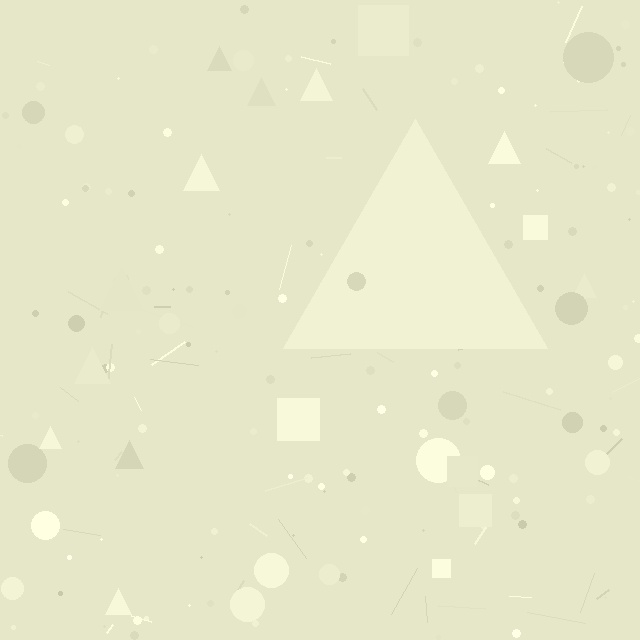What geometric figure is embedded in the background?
A triangle is embedded in the background.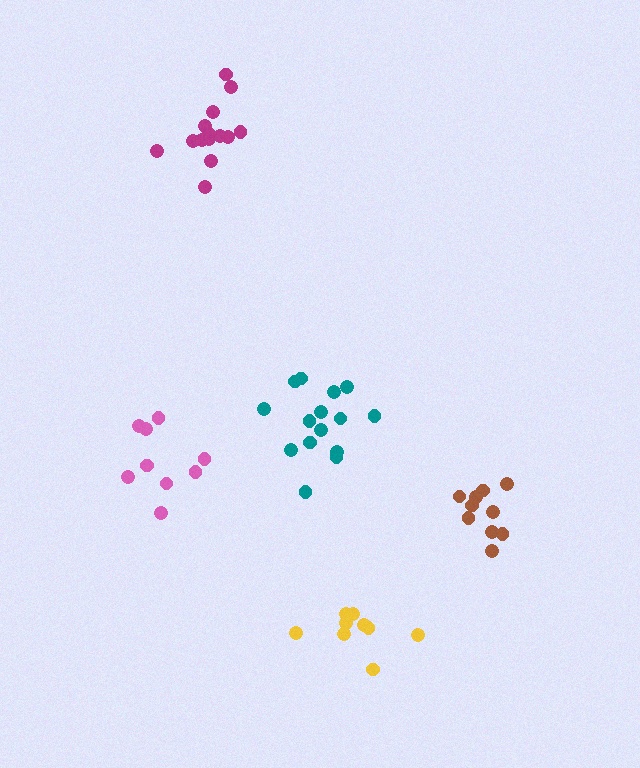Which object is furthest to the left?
The pink cluster is leftmost.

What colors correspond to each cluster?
The clusters are colored: teal, yellow, pink, magenta, brown.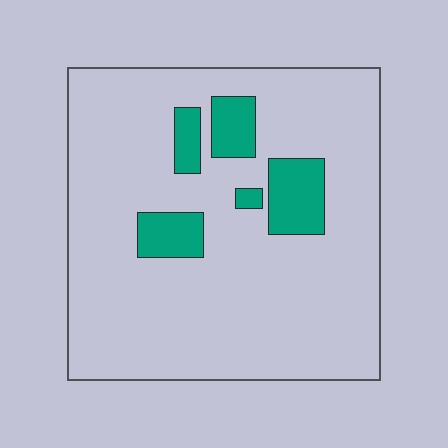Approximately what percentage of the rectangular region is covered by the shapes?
Approximately 15%.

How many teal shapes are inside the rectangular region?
5.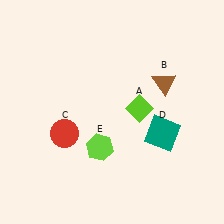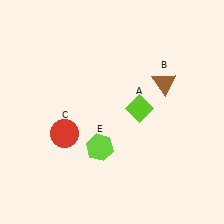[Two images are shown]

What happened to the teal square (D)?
The teal square (D) was removed in Image 2. It was in the bottom-right area of Image 1.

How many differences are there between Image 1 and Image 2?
There is 1 difference between the two images.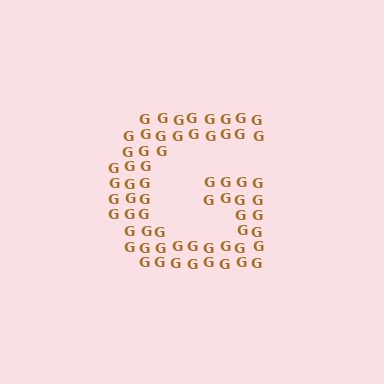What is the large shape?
The large shape is the letter G.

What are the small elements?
The small elements are letter G's.